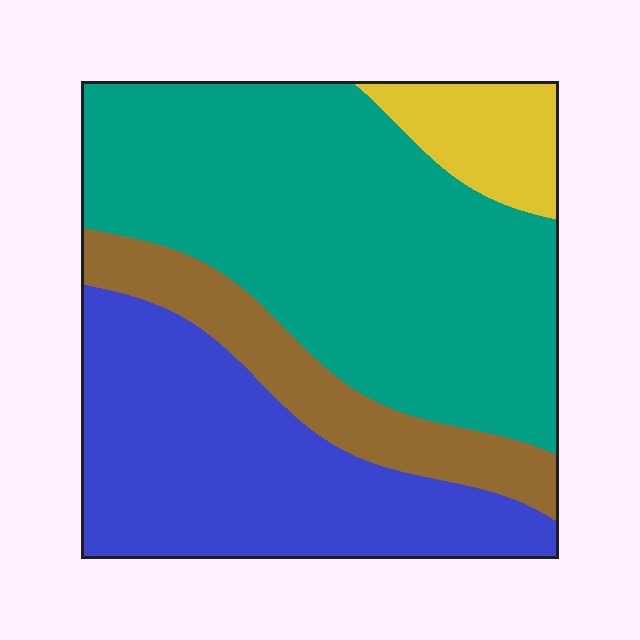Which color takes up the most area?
Teal, at roughly 50%.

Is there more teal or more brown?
Teal.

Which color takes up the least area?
Yellow, at roughly 10%.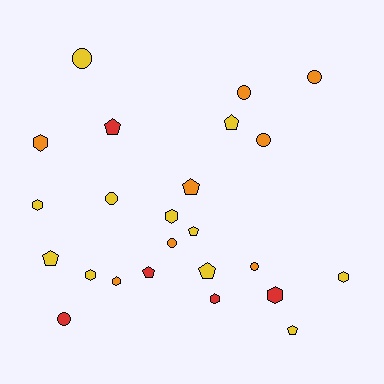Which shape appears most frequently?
Pentagon, with 8 objects.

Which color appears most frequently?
Yellow, with 11 objects.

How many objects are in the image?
There are 24 objects.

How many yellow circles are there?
There are 2 yellow circles.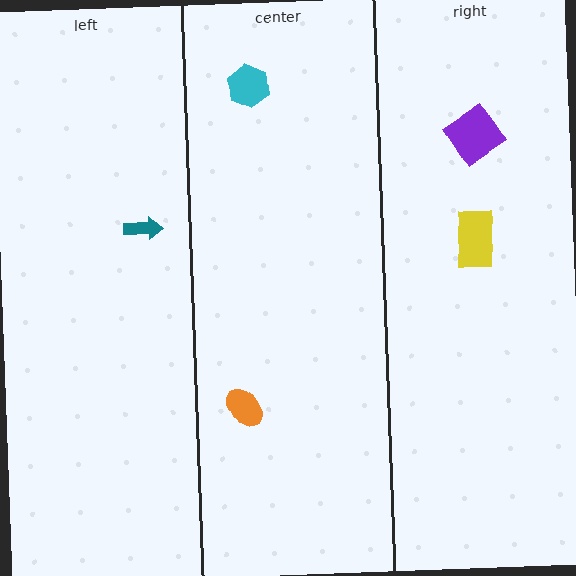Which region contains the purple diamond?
The right region.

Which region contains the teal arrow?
The left region.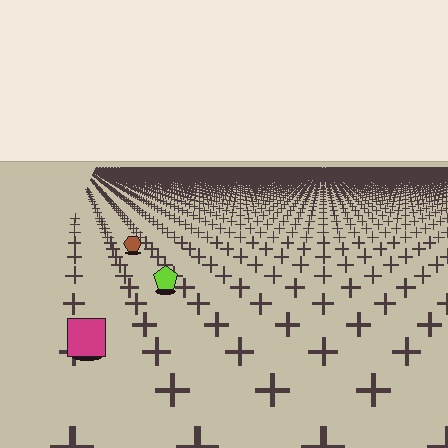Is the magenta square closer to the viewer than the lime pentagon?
Yes. The magenta square is closer — you can tell from the texture gradient: the ground texture is coarser near it.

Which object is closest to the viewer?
The magenta square is closest. The texture marks near it are larger and more spread out.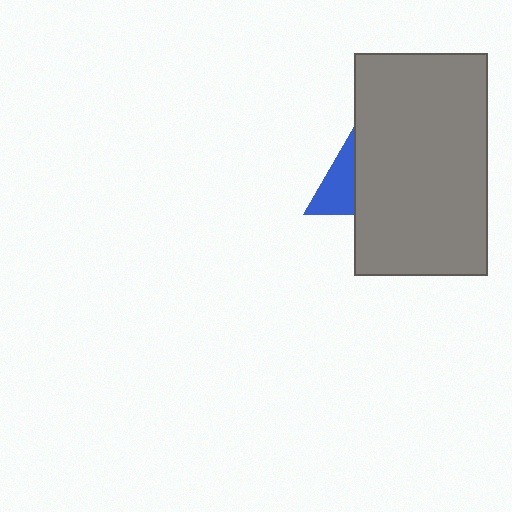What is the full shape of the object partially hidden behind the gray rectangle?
The partially hidden object is a blue triangle.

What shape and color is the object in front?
The object in front is a gray rectangle.